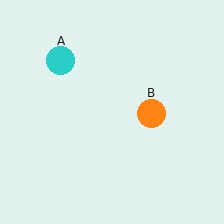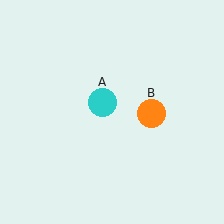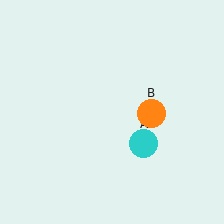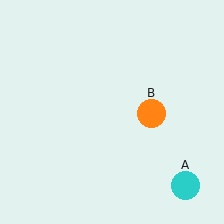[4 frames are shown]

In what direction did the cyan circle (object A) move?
The cyan circle (object A) moved down and to the right.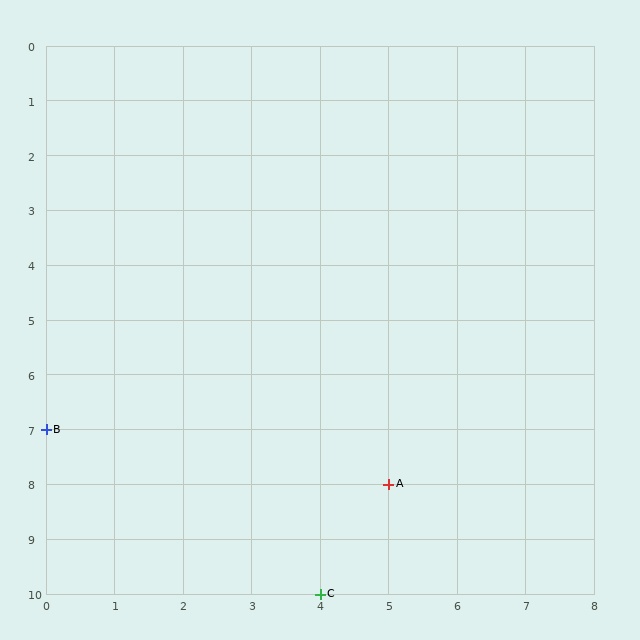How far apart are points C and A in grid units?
Points C and A are 1 column and 2 rows apart (about 2.2 grid units diagonally).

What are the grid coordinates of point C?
Point C is at grid coordinates (4, 10).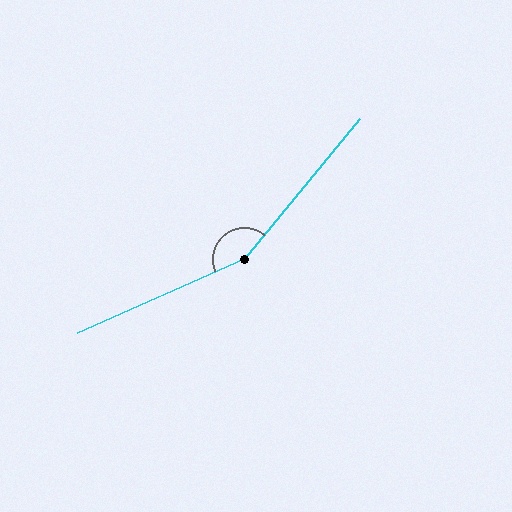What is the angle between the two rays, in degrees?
Approximately 153 degrees.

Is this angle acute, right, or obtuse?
It is obtuse.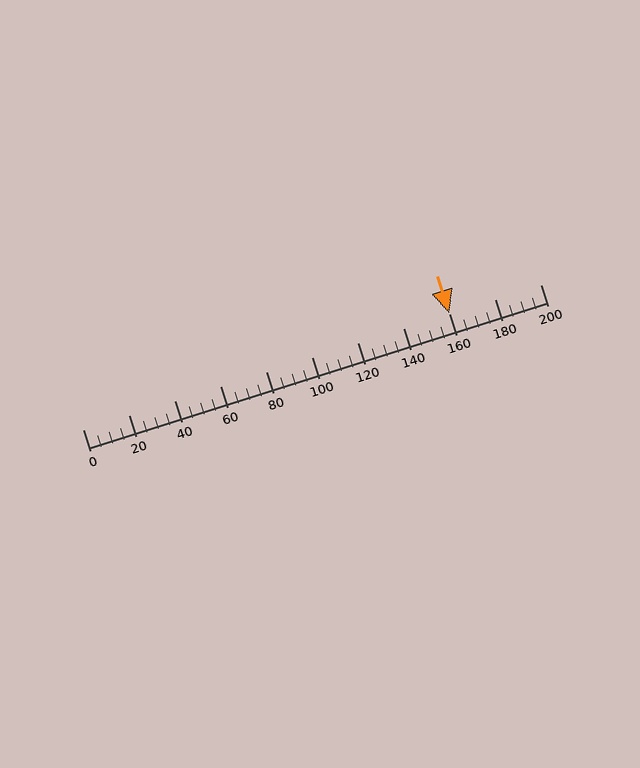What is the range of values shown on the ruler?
The ruler shows values from 0 to 200.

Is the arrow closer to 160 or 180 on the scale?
The arrow is closer to 160.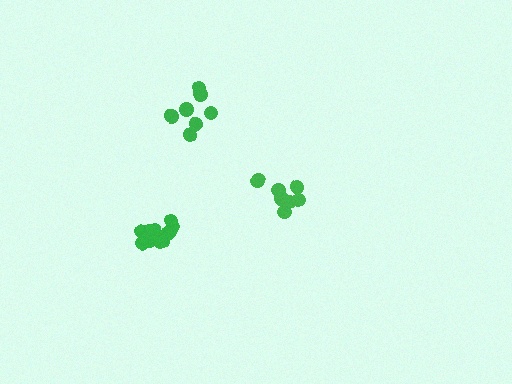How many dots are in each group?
Group 1: 7 dots, Group 2: 13 dots, Group 3: 8 dots (28 total).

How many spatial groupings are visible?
There are 3 spatial groupings.